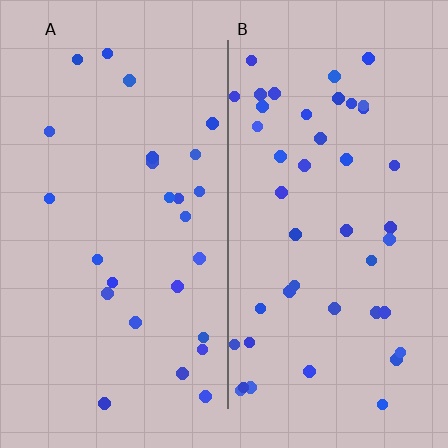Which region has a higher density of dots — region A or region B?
B (the right).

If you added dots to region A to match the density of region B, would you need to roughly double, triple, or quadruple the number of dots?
Approximately double.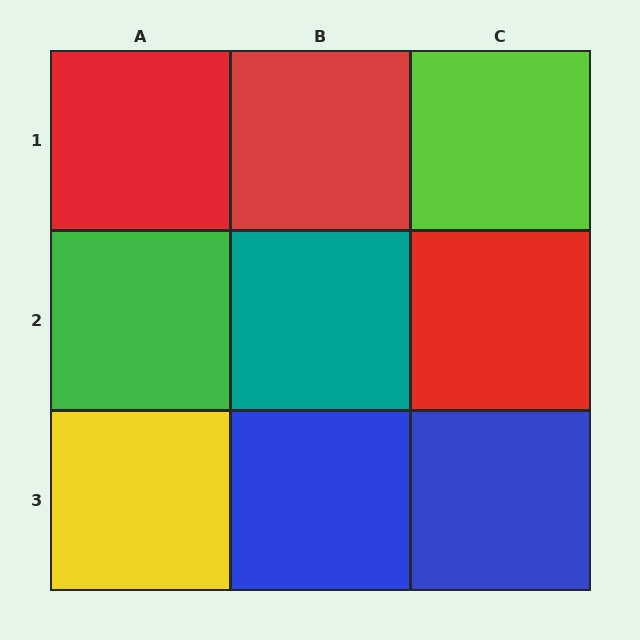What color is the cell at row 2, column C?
Red.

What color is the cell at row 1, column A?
Red.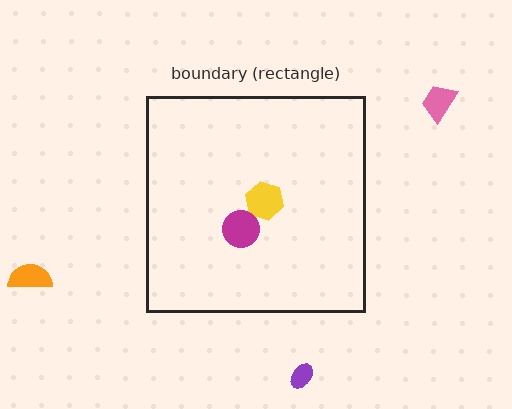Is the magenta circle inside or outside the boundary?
Inside.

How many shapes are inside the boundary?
2 inside, 3 outside.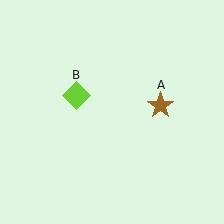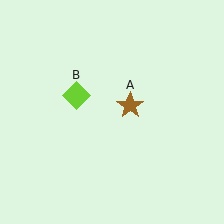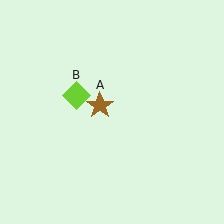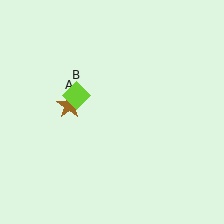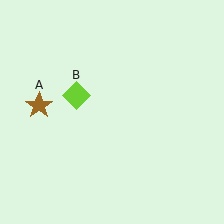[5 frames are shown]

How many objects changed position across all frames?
1 object changed position: brown star (object A).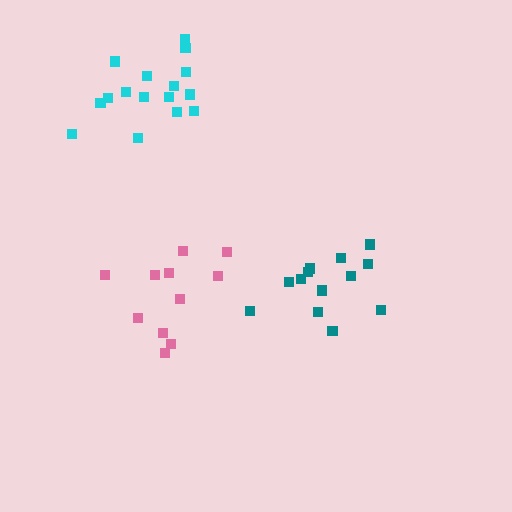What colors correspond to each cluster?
The clusters are colored: teal, pink, cyan.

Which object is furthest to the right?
The teal cluster is rightmost.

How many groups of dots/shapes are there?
There are 3 groups.